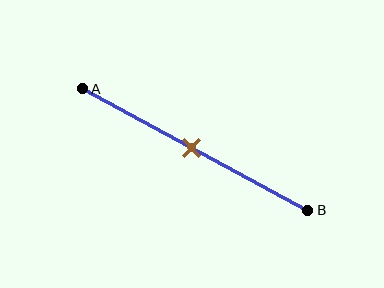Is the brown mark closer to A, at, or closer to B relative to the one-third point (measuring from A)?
The brown mark is closer to point B than the one-third point of segment AB.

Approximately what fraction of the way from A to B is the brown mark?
The brown mark is approximately 50% of the way from A to B.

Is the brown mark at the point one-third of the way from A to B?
No, the mark is at about 50% from A, not at the 33% one-third point.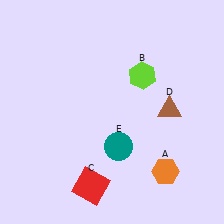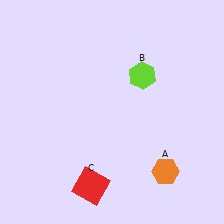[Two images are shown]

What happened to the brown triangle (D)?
The brown triangle (D) was removed in Image 2. It was in the top-right area of Image 1.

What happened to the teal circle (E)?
The teal circle (E) was removed in Image 2. It was in the bottom-right area of Image 1.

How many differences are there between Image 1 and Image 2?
There are 2 differences between the two images.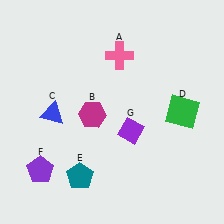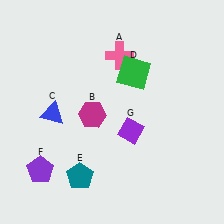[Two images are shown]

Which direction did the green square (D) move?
The green square (D) moved left.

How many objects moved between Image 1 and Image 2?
1 object moved between the two images.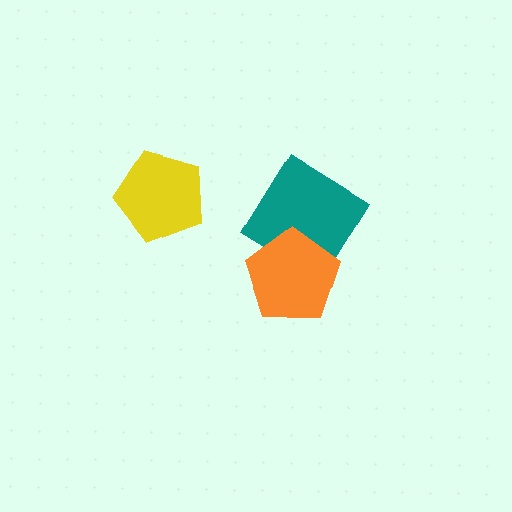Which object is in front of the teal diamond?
The orange pentagon is in front of the teal diamond.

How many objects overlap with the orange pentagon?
1 object overlaps with the orange pentagon.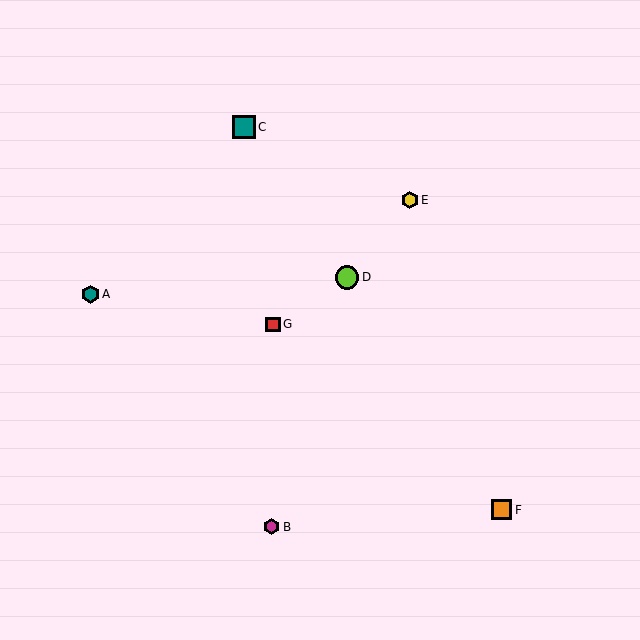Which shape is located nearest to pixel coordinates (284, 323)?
The red square (labeled G) at (273, 324) is nearest to that location.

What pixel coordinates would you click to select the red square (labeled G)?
Click at (273, 324) to select the red square G.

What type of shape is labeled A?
Shape A is a teal hexagon.